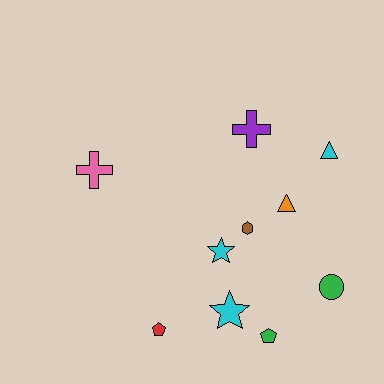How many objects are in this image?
There are 10 objects.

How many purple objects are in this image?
There is 1 purple object.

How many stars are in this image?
There are 2 stars.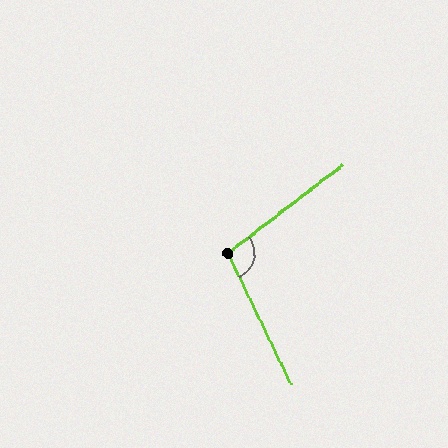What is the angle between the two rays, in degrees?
Approximately 102 degrees.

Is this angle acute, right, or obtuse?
It is obtuse.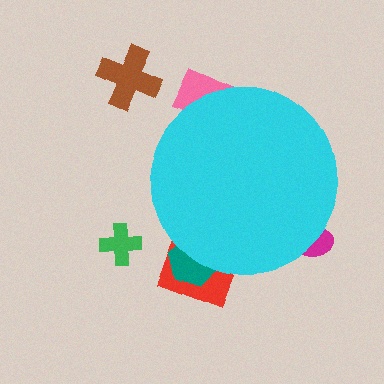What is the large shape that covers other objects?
A cyan circle.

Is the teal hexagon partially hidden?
Yes, the teal hexagon is partially hidden behind the cyan circle.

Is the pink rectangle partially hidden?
Yes, the pink rectangle is partially hidden behind the cyan circle.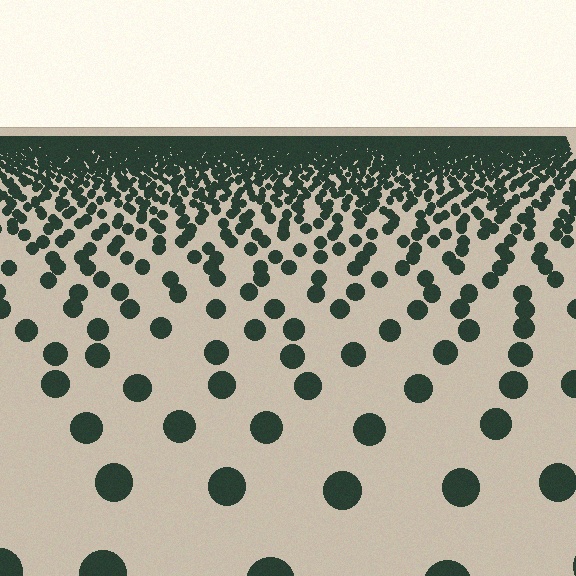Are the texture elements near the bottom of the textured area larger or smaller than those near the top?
Larger. Near the bottom, elements are closer to the viewer and appear at a bigger on-screen size.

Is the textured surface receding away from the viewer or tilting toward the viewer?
The surface is receding away from the viewer. Texture elements get smaller and denser toward the top.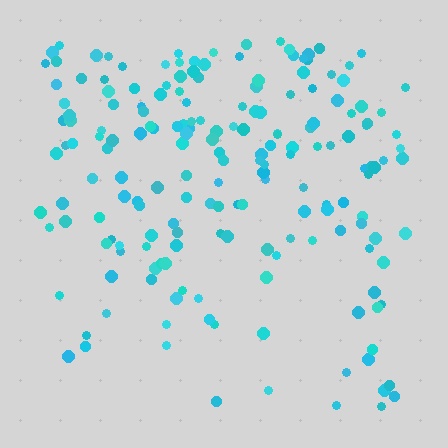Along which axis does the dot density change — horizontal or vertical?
Vertical.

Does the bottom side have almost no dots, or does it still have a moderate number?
Still a moderate number, just noticeably fewer than the top.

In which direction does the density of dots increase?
From bottom to top, with the top side densest.